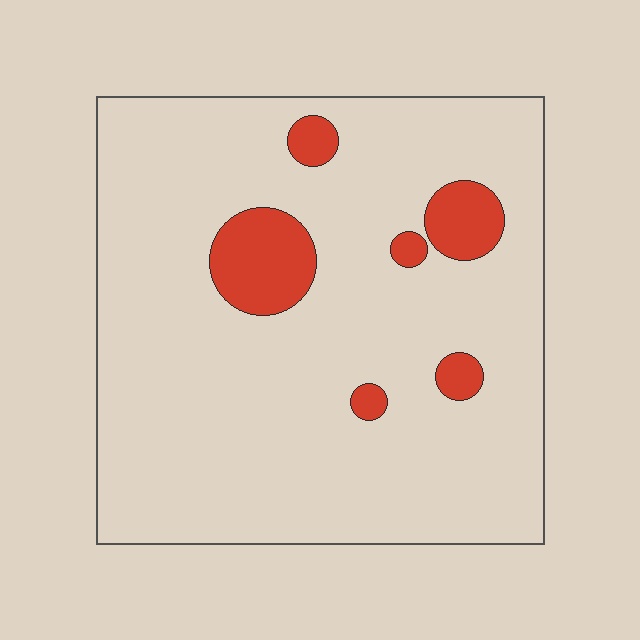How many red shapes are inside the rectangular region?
6.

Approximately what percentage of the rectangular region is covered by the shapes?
Approximately 10%.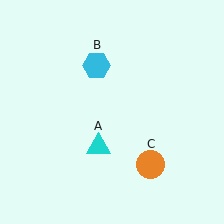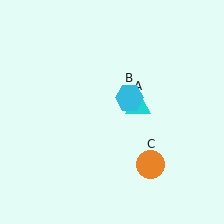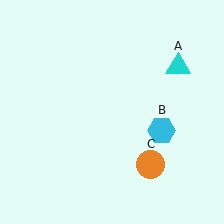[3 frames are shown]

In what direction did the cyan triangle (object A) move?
The cyan triangle (object A) moved up and to the right.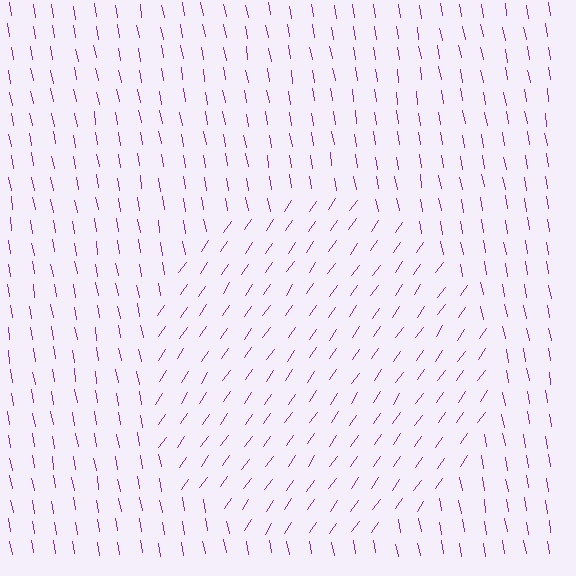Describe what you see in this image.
The image is filled with small purple line segments. A circle region in the image has lines oriented differently from the surrounding lines, creating a visible texture boundary.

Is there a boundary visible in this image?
Yes, there is a texture boundary formed by a change in line orientation.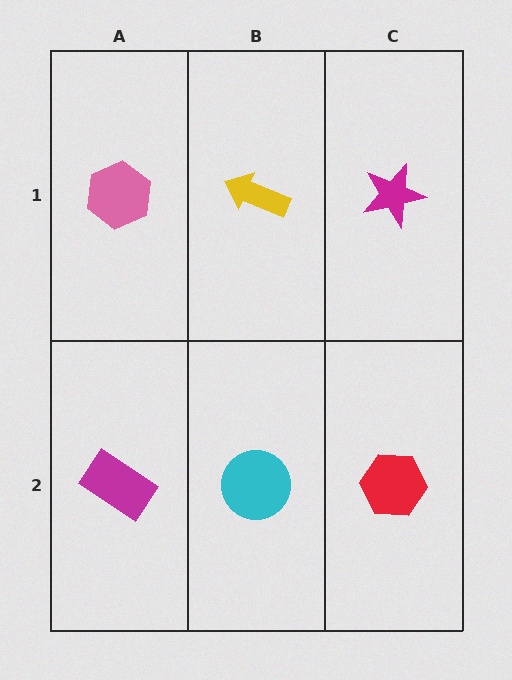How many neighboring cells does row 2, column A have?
2.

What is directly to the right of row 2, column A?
A cyan circle.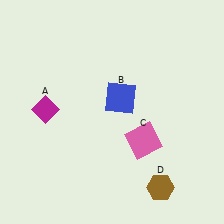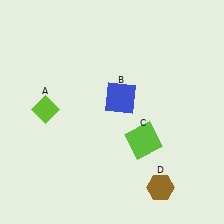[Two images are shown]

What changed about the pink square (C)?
In Image 1, C is pink. In Image 2, it changed to lime.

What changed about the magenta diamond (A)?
In Image 1, A is magenta. In Image 2, it changed to lime.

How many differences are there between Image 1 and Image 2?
There are 2 differences between the two images.